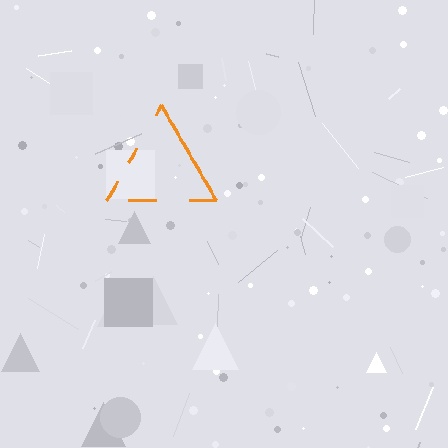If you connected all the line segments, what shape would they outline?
They would outline a triangle.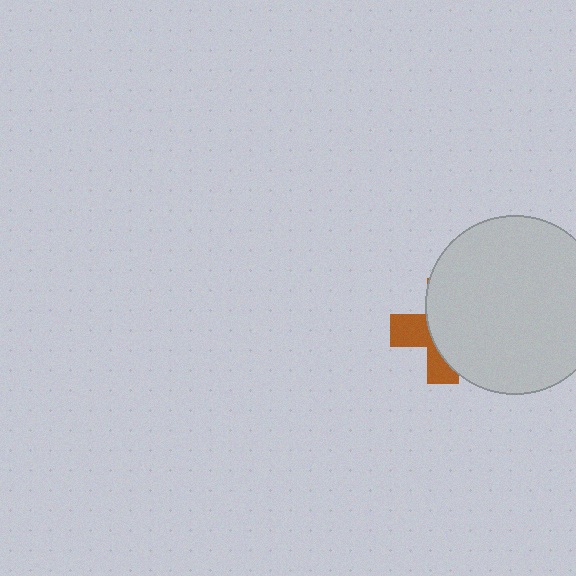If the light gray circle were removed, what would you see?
You would see the complete brown cross.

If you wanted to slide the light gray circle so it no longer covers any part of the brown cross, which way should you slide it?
Slide it right — that is the most direct way to separate the two shapes.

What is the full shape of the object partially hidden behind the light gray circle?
The partially hidden object is a brown cross.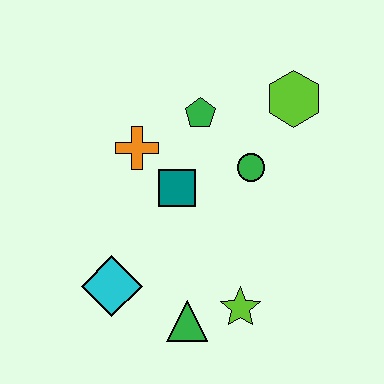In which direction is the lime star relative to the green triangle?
The lime star is to the right of the green triangle.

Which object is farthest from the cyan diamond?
The lime hexagon is farthest from the cyan diamond.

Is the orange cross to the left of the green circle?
Yes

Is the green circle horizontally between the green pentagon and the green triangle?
No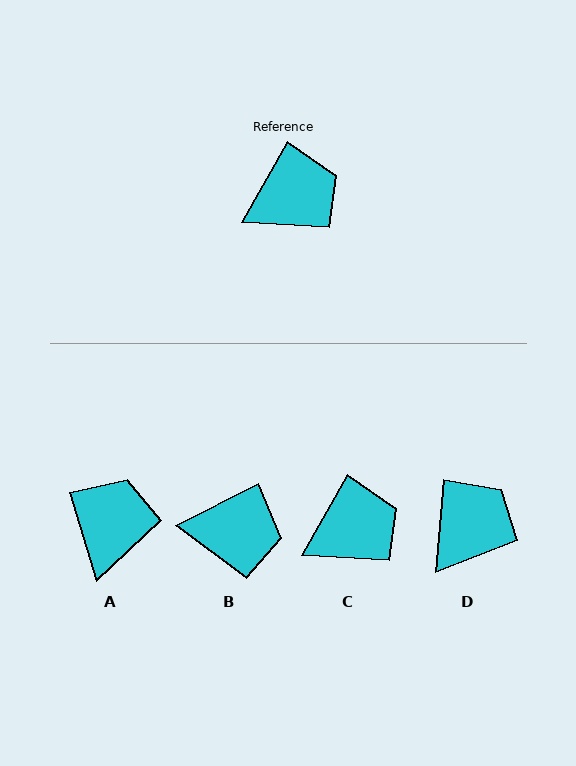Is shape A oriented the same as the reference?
No, it is off by about 47 degrees.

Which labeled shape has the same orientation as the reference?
C.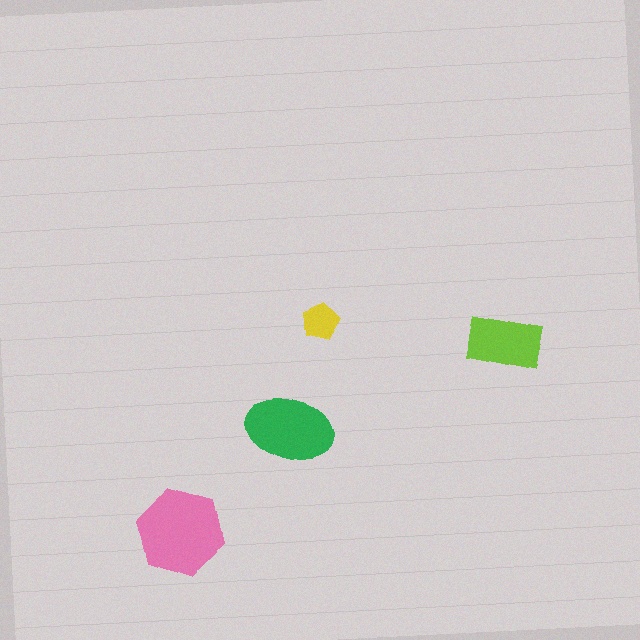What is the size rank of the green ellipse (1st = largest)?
2nd.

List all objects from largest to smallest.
The pink hexagon, the green ellipse, the lime rectangle, the yellow pentagon.